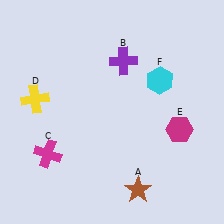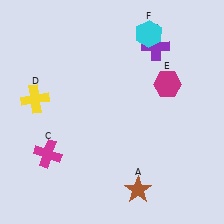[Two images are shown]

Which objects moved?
The objects that moved are: the purple cross (B), the magenta hexagon (E), the cyan hexagon (F).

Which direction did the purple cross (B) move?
The purple cross (B) moved right.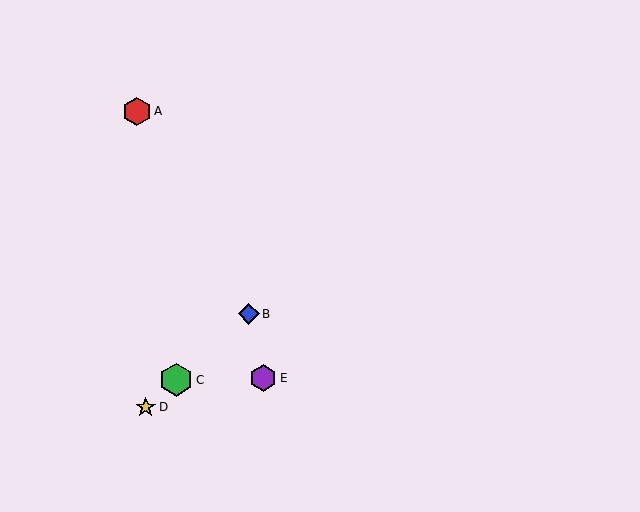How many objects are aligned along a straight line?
3 objects (B, C, D) are aligned along a straight line.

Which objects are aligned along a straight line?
Objects B, C, D are aligned along a straight line.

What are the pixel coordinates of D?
Object D is at (146, 407).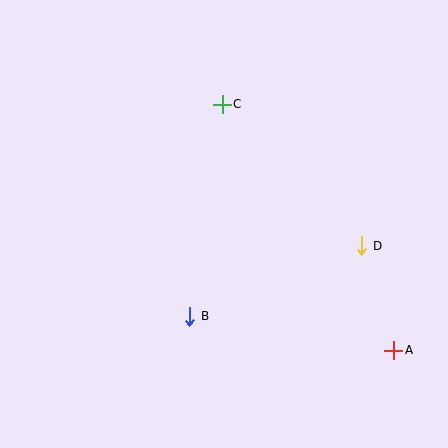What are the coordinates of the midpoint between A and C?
The midpoint between A and C is at (308, 227).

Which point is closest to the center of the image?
Point B at (190, 316) is closest to the center.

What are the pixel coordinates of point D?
Point D is at (362, 246).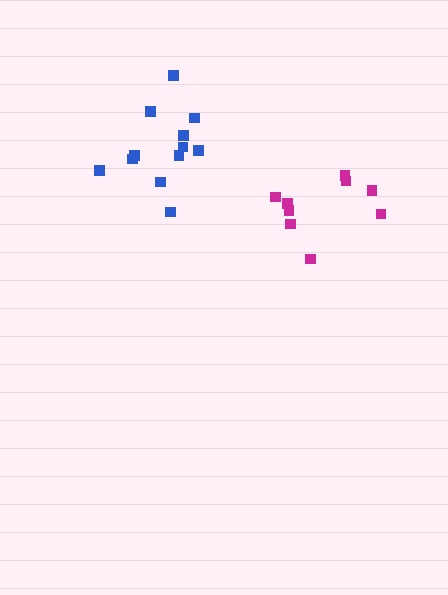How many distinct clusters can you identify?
There are 2 distinct clusters.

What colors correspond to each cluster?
The clusters are colored: blue, magenta.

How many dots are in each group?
Group 1: 12 dots, Group 2: 9 dots (21 total).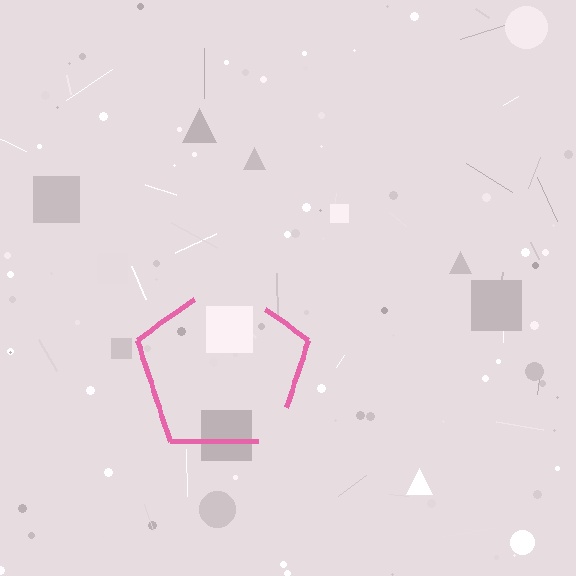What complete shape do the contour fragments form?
The contour fragments form a pentagon.